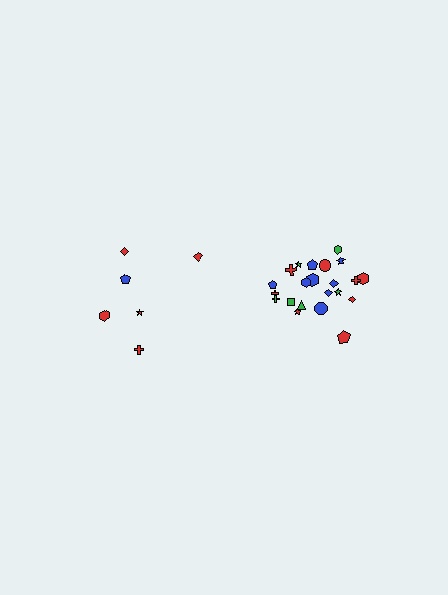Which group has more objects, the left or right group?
The right group.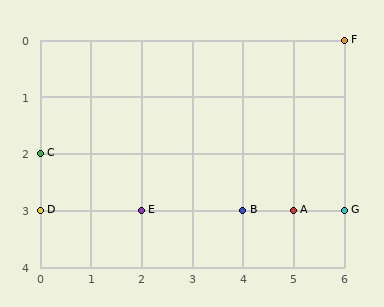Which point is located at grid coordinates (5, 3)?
Point A is at (5, 3).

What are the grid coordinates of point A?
Point A is at grid coordinates (5, 3).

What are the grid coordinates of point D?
Point D is at grid coordinates (0, 3).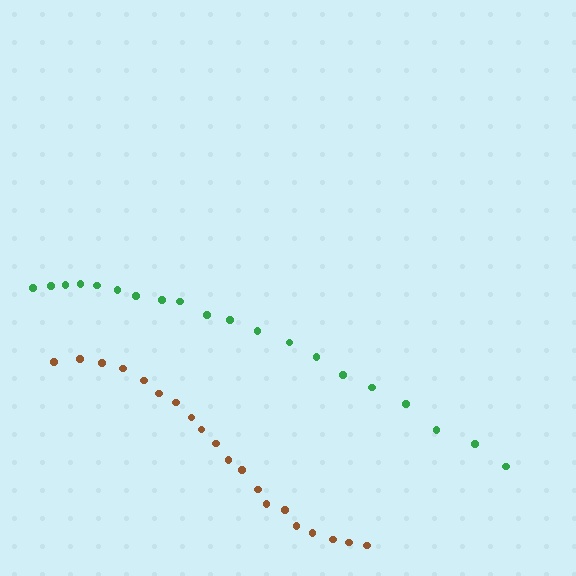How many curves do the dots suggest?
There are 2 distinct paths.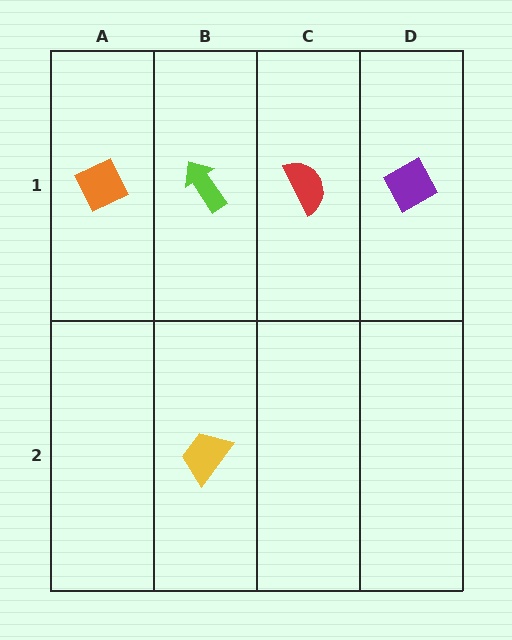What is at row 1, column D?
A purple diamond.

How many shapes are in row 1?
4 shapes.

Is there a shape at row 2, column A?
No, that cell is empty.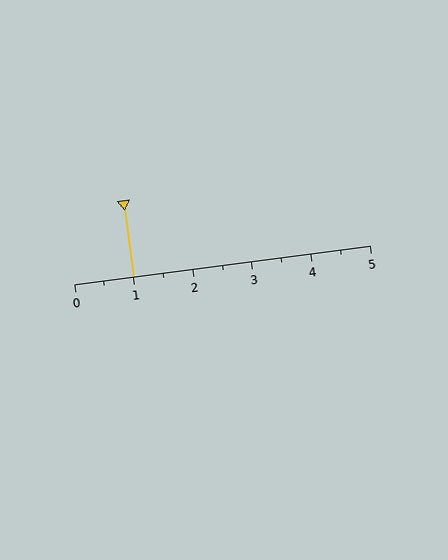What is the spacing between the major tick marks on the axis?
The major ticks are spaced 1 apart.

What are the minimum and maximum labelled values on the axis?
The axis runs from 0 to 5.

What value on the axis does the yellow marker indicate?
The marker indicates approximately 1.